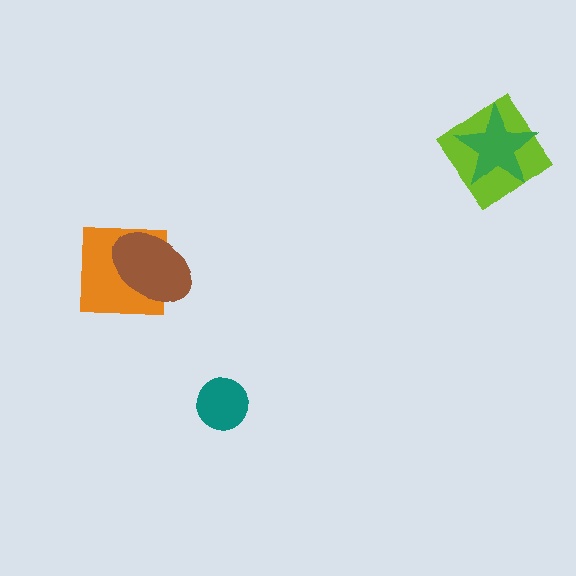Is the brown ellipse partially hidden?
No, no other shape covers it.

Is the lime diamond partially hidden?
Yes, it is partially covered by another shape.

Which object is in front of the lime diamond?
The green star is in front of the lime diamond.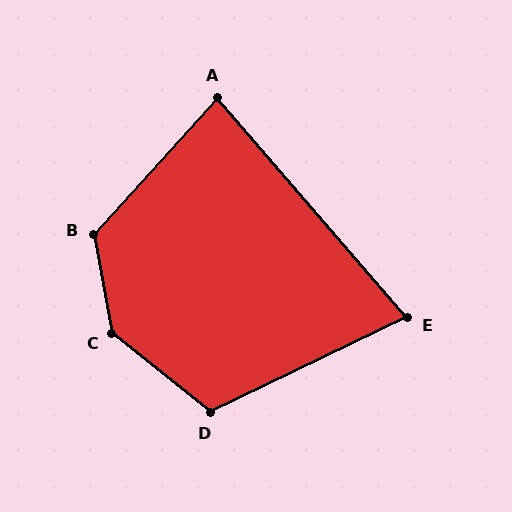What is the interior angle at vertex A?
Approximately 83 degrees (acute).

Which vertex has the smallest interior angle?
E, at approximately 75 degrees.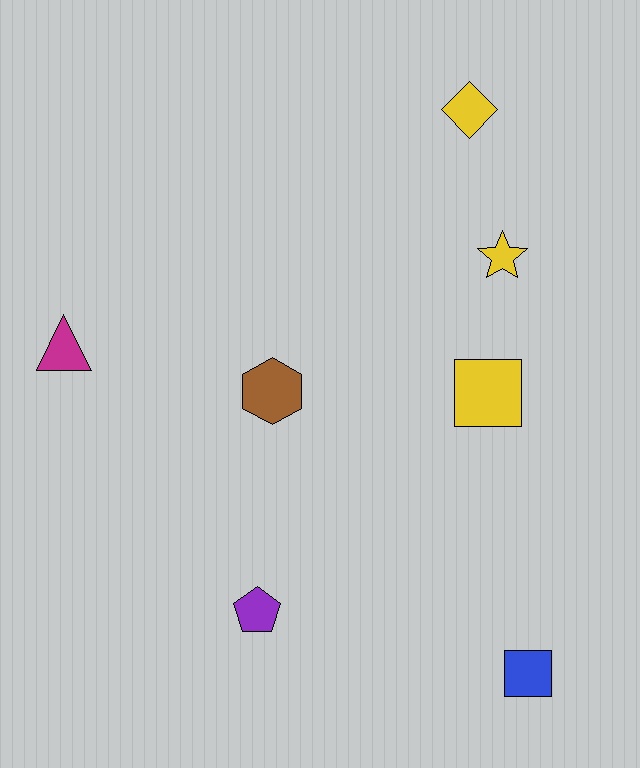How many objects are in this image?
There are 7 objects.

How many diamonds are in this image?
There is 1 diamond.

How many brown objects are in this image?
There is 1 brown object.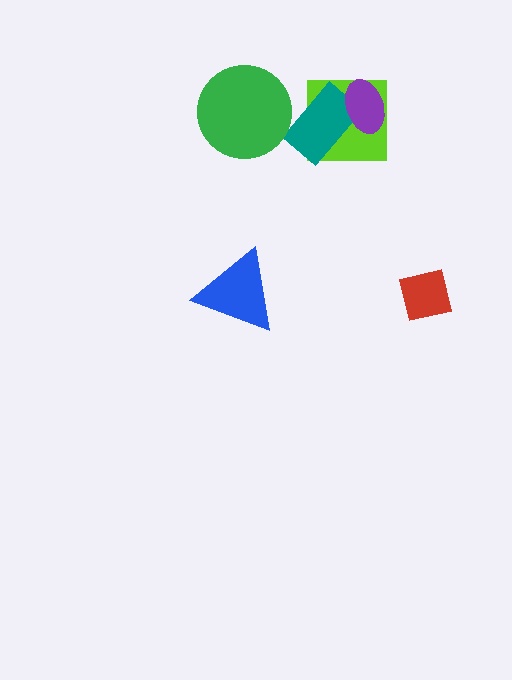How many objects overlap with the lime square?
2 objects overlap with the lime square.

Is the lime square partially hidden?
Yes, it is partially covered by another shape.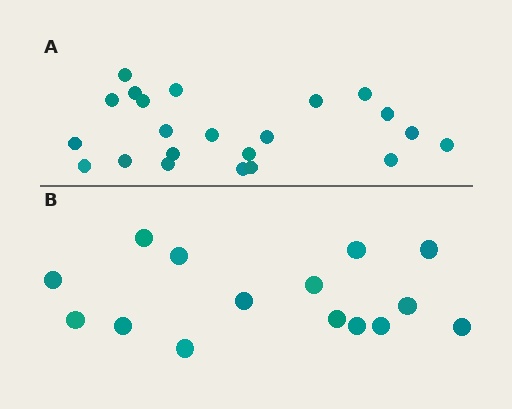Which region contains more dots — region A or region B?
Region A (the top region) has more dots.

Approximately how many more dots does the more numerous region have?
Region A has roughly 8 or so more dots than region B.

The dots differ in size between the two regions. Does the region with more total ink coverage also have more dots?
No. Region B has more total ink coverage because its dots are larger, but region A actually contains more individual dots. Total area can be misleading — the number of items is what matters here.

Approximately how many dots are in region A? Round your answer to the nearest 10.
About 20 dots. (The exact count is 22, which rounds to 20.)